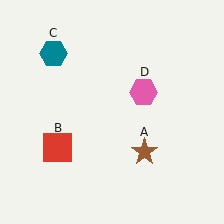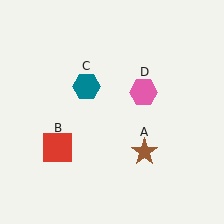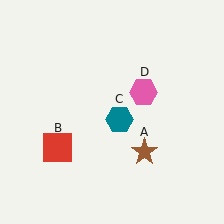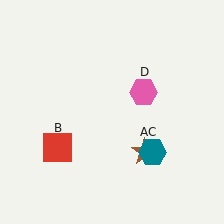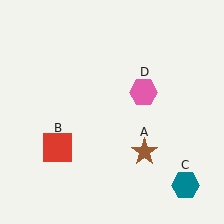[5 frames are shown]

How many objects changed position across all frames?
1 object changed position: teal hexagon (object C).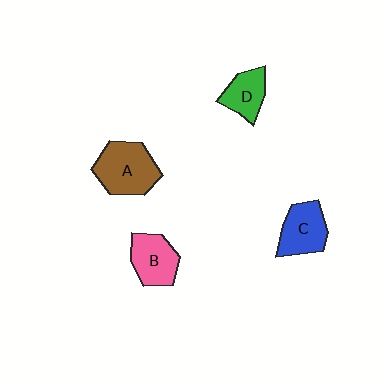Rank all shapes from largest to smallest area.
From largest to smallest: A (brown), C (blue), B (pink), D (green).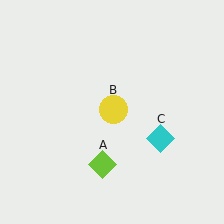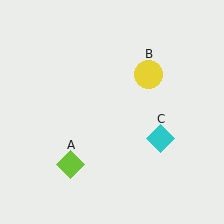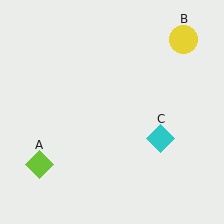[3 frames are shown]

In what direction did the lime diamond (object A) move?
The lime diamond (object A) moved left.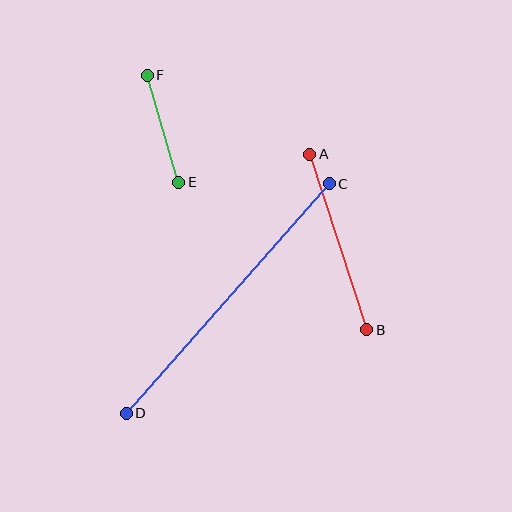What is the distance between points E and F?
The distance is approximately 111 pixels.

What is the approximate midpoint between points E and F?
The midpoint is at approximately (163, 129) pixels.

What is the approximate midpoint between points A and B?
The midpoint is at approximately (338, 242) pixels.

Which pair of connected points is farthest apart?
Points C and D are farthest apart.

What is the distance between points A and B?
The distance is approximately 185 pixels.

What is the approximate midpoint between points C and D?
The midpoint is at approximately (228, 298) pixels.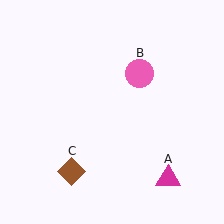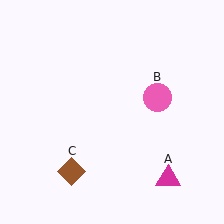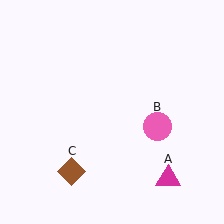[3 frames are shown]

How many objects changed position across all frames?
1 object changed position: pink circle (object B).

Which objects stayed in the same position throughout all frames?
Magenta triangle (object A) and brown diamond (object C) remained stationary.